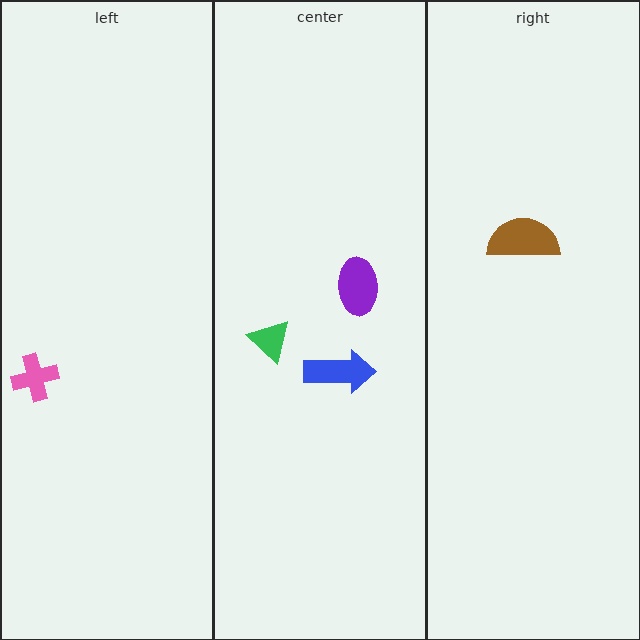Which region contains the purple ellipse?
The center region.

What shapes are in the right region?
The brown semicircle.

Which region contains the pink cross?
The left region.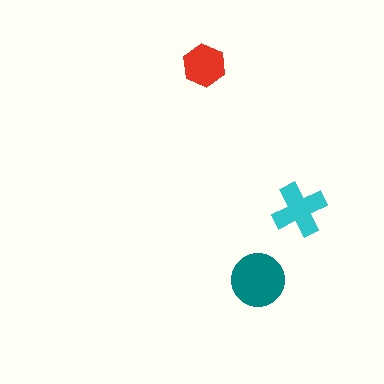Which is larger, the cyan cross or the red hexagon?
The cyan cross.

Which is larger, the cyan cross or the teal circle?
The teal circle.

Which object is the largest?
The teal circle.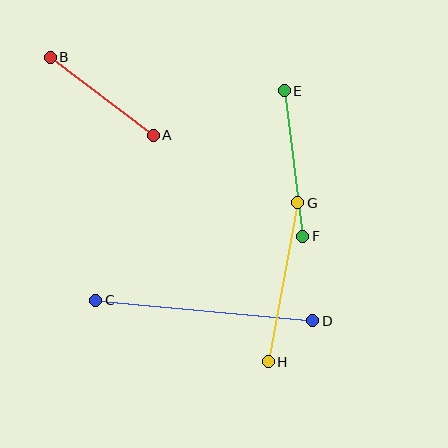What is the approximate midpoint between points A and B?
The midpoint is at approximately (102, 96) pixels.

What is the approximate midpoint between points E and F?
The midpoint is at approximately (294, 164) pixels.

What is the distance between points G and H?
The distance is approximately 162 pixels.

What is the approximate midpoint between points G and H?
The midpoint is at approximately (283, 282) pixels.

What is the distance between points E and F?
The distance is approximately 147 pixels.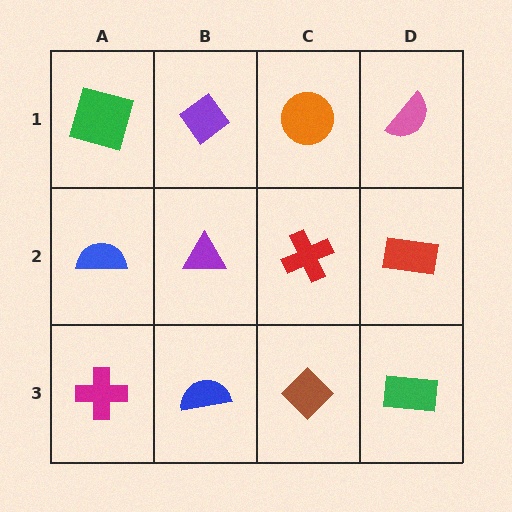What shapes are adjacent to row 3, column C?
A red cross (row 2, column C), a blue semicircle (row 3, column B), a green rectangle (row 3, column D).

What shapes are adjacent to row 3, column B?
A purple triangle (row 2, column B), a magenta cross (row 3, column A), a brown diamond (row 3, column C).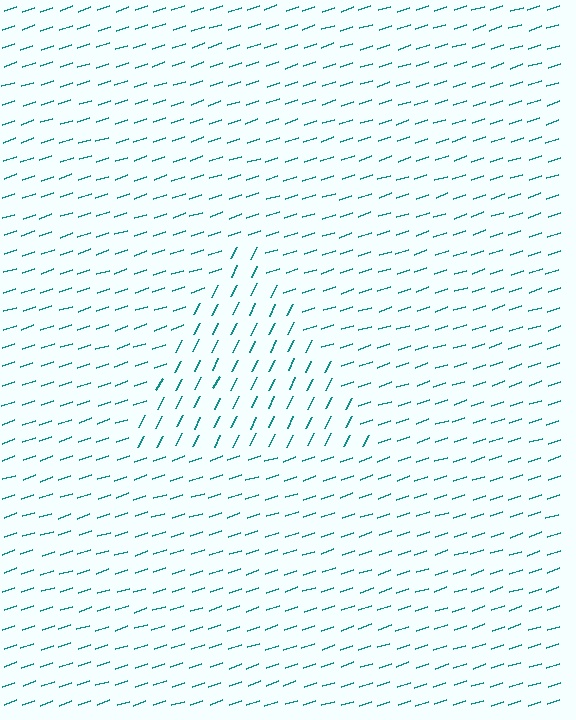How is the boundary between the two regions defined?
The boundary is defined purely by a change in line orientation (approximately 45 degrees difference). All lines are the same color and thickness.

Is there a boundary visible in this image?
Yes, there is a texture boundary formed by a change in line orientation.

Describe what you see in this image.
The image is filled with small teal line segments. A triangle region in the image has lines oriented differently from the surrounding lines, creating a visible texture boundary.